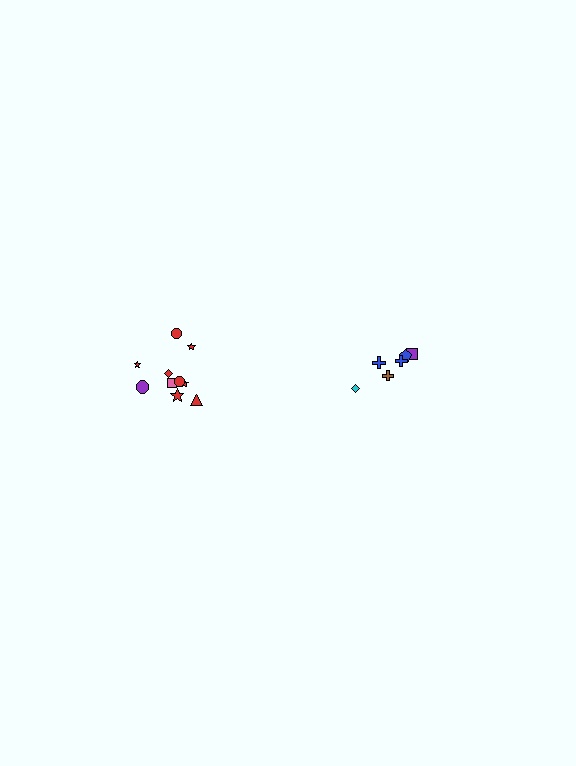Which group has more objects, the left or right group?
The left group.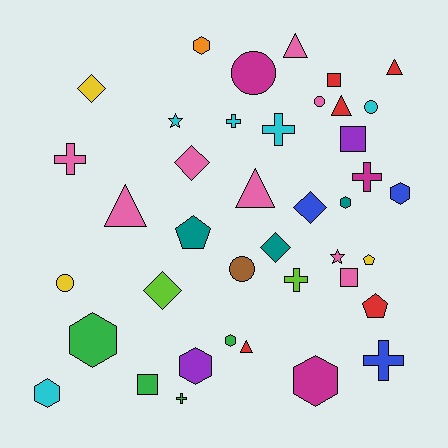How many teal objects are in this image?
There are 3 teal objects.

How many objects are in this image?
There are 40 objects.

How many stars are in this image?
There are 2 stars.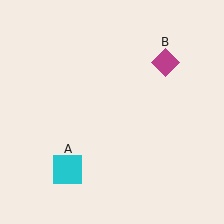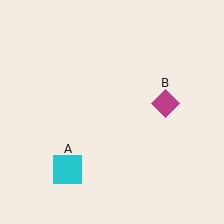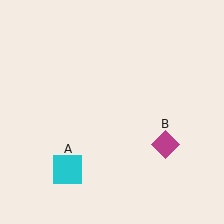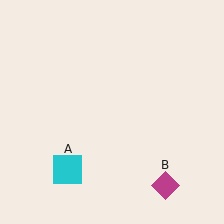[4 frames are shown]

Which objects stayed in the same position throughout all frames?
Cyan square (object A) remained stationary.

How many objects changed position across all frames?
1 object changed position: magenta diamond (object B).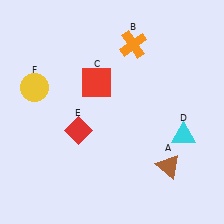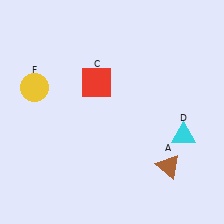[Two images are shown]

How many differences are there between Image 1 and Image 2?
There are 2 differences between the two images.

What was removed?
The orange cross (B), the red diamond (E) were removed in Image 2.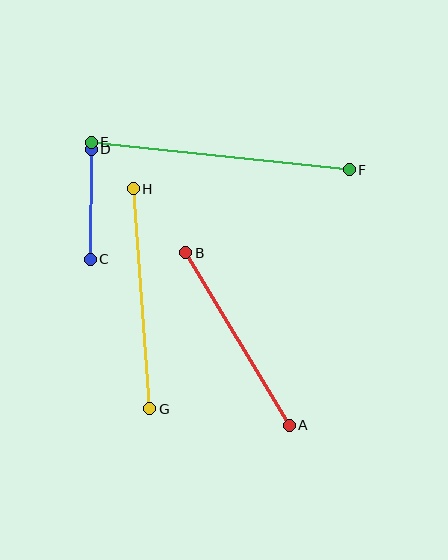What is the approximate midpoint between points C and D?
The midpoint is at approximately (91, 204) pixels.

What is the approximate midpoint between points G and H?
The midpoint is at approximately (142, 299) pixels.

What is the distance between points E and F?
The distance is approximately 259 pixels.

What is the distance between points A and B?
The distance is approximately 201 pixels.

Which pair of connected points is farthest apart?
Points E and F are farthest apart.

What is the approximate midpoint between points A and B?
The midpoint is at approximately (237, 339) pixels.